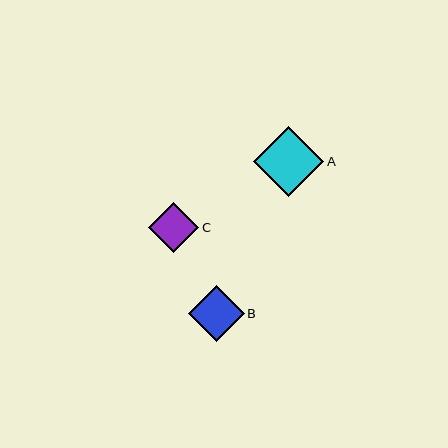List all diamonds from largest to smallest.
From largest to smallest: A, B, C.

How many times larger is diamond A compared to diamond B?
Diamond A is approximately 1.2 times the size of diamond B.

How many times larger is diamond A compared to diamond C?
Diamond A is approximately 1.4 times the size of diamond C.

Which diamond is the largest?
Diamond A is the largest with a size of approximately 70 pixels.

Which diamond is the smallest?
Diamond C is the smallest with a size of approximately 50 pixels.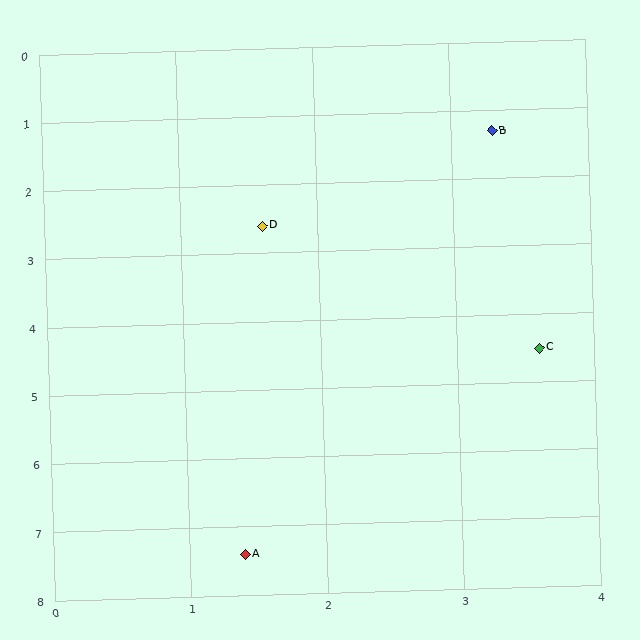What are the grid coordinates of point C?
Point C is at approximately (3.6, 4.5).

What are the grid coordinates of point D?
Point D is at approximately (1.6, 2.6).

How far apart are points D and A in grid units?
Points D and A are about 4.8 grid units apart.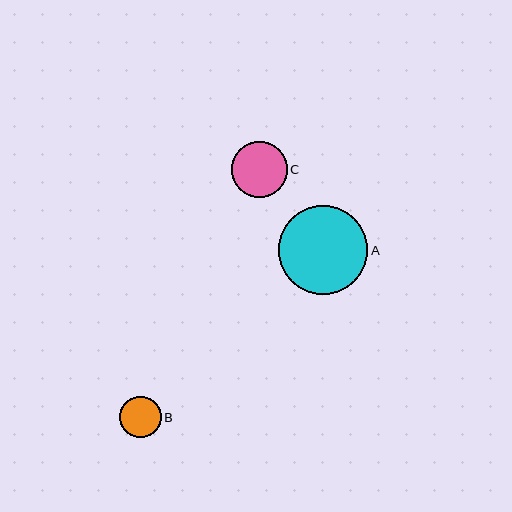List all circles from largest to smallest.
From largest to smallest: A, C, B.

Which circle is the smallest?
Circle B is the smallest with a size of approximately 42 pixels.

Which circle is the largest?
Circle A is the largest with a size of approximately 89 pixels.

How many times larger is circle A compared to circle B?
Circle A is approximately 2.1 times the size of circle B.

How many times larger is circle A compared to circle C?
Circle A is approximately 1.6 times the size of circle C.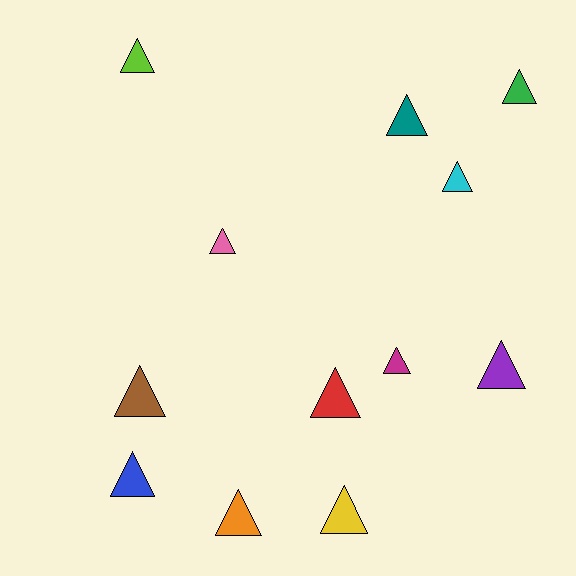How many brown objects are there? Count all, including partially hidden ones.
There is 1 brown object.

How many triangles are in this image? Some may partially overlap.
There are 12 triangles.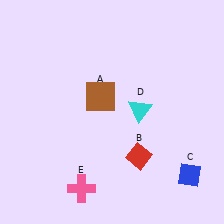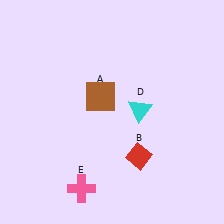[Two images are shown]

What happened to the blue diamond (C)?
The blue diamond (C) was removed in Image 2. It was in the bottom-right area of Image 1.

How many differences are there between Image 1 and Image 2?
There is 1 difference between the two images.